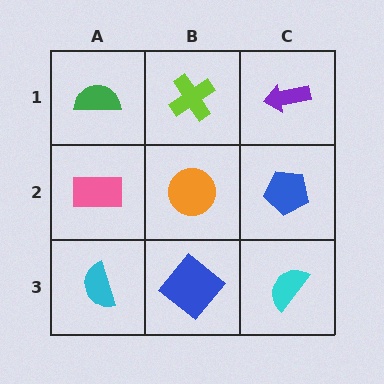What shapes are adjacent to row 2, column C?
A purple arrow (row 1, column C), a cyan semicircle (row 3, column C), an orange circle (row 2, column B).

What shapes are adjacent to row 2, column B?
A lime cross (row 1, column B), a blue diamond (row 3, column B), a pink rectangle (row 2, column A), a blue pentagon (row 2, column C).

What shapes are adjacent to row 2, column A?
A green semicircle (row 1, column A), a cyan semicircle (row 3, column A), an orange circle (row 2, column B).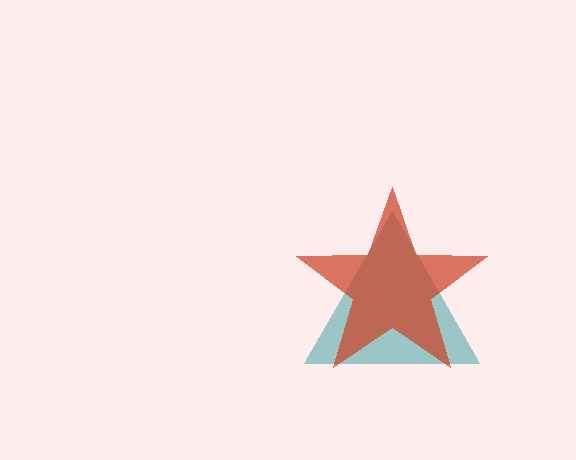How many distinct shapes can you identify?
There are 2 distinct shapes: a teal triangle, a red star.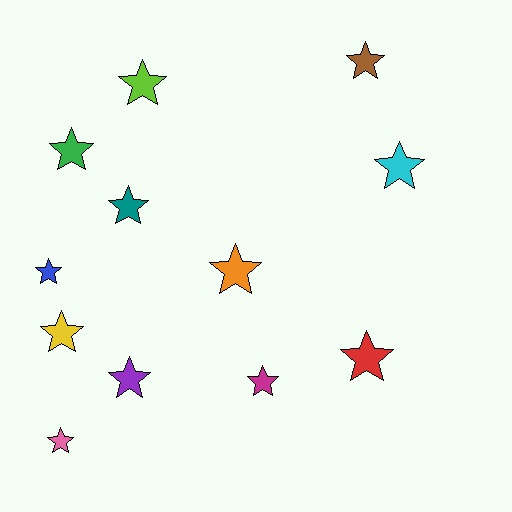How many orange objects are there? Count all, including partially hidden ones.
There is 1 orange object.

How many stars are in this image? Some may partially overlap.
There are 12 stars.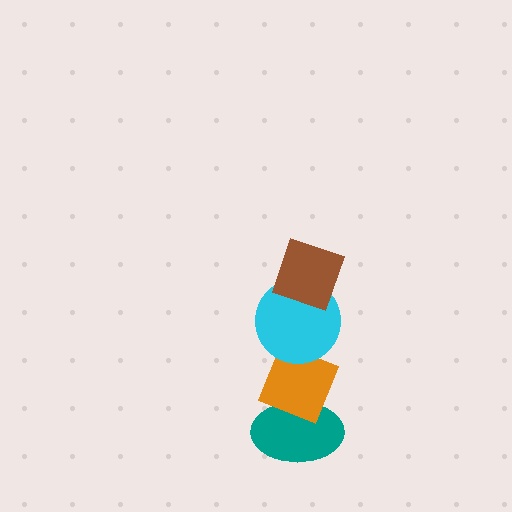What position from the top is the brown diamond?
The brown diamond is 1st from the top.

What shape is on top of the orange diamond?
The cyan circle is on top of the orange diamond.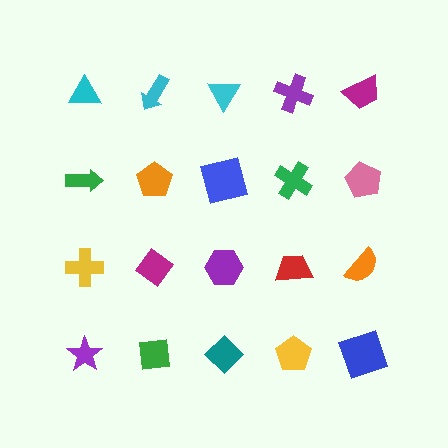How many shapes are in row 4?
5 shapes.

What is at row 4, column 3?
A teal diamond.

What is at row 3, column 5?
An orange semicircle.